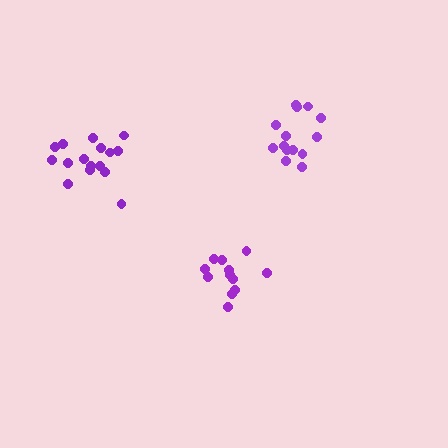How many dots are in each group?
Group 1: 12 dots, Group 2: 15 dots, Group 3: 16 dots (43 total).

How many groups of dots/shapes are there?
There are 3 groups.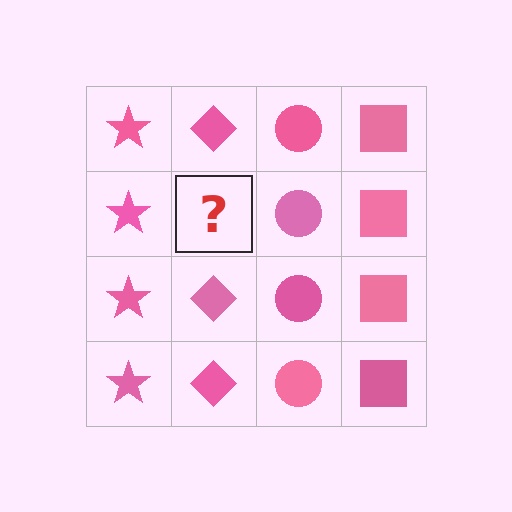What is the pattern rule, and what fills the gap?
The rule is that each column has a consistent shape. The gap should be filled with a pink diamond.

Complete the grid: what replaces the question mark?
The question mark should be replaced with a pink diamond.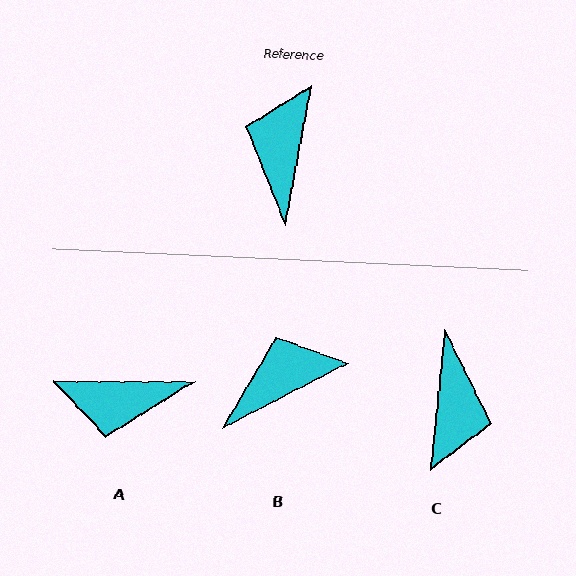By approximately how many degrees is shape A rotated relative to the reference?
Approximately 100 degrees counter-clockwise.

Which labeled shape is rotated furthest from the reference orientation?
C, about 175 degrees away.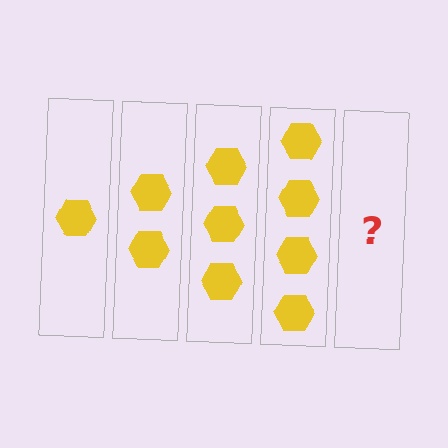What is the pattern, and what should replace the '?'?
The pattern is that each step adds one more hexagon. The '?' should be 5 hexagons.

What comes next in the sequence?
The next element should be 5 hexagons.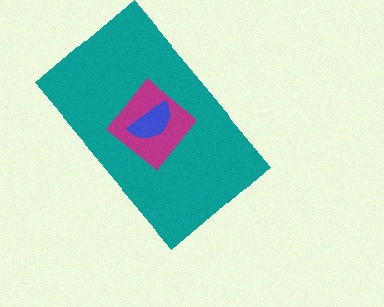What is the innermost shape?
The blue semicircle.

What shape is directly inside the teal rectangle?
The magenta diamond.